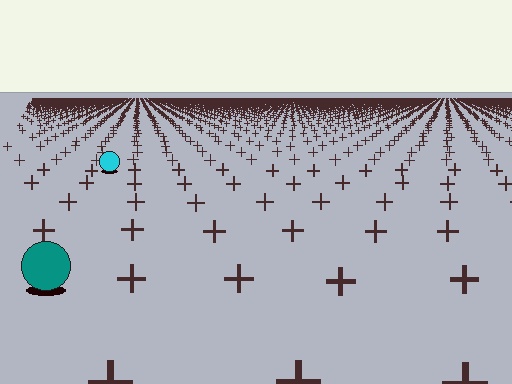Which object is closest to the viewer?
The teal circle is closest. The texture marks near it are larger and more spread out.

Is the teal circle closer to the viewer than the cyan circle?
Yes. The teal circle is closer — you can tell from the texture gradient: the ground texture is coarser near it.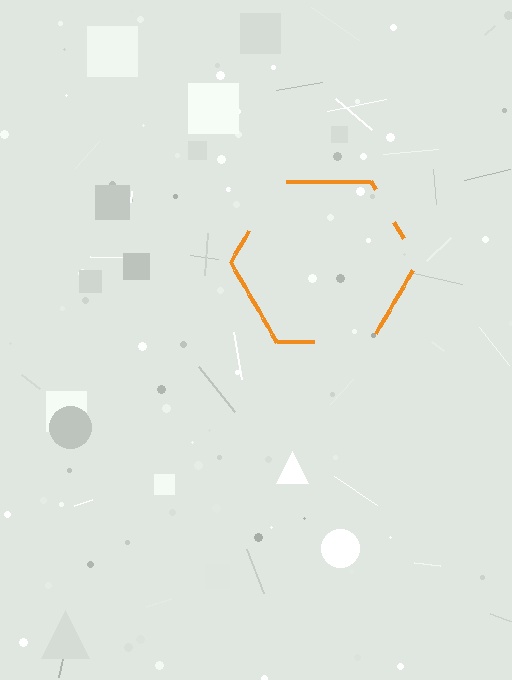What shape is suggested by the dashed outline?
The dashed outline suggests a hexagon.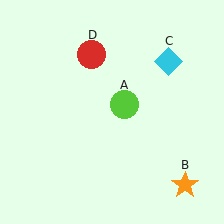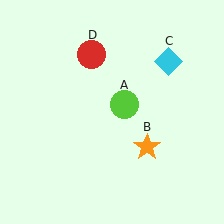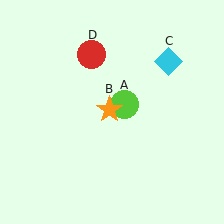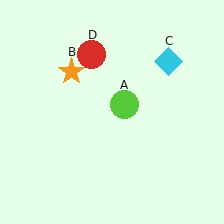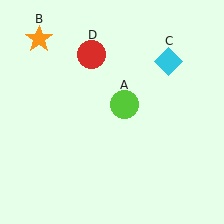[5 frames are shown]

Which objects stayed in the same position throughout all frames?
Lime circle (object A) and cyan diamond (object C) and red circle (object D) remained stationary.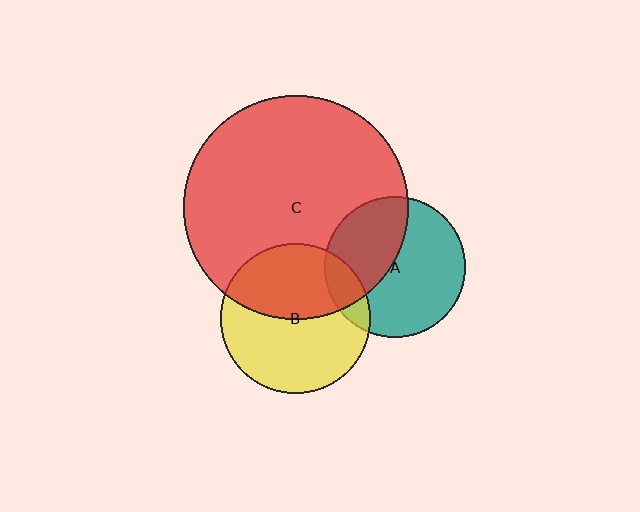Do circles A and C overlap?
Yes.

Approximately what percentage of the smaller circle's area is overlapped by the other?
Approximately 40%.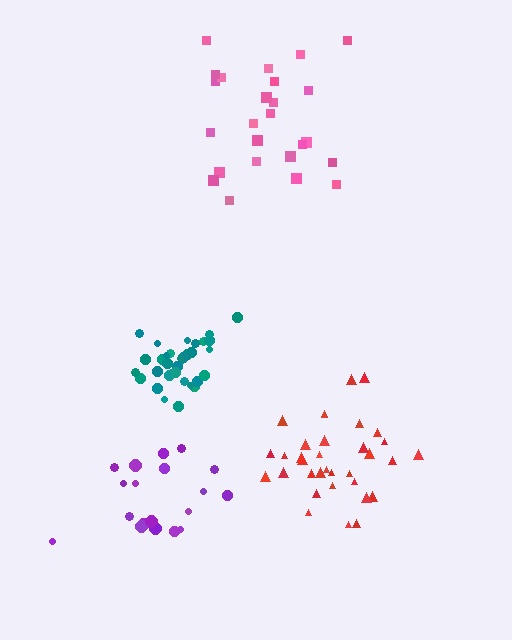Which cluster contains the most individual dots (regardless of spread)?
Teal (34).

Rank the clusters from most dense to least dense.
teal, red, purple, pink.